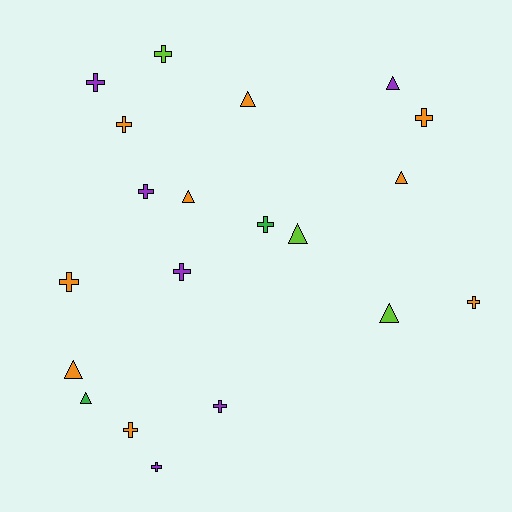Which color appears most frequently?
Orange, with 9 objects.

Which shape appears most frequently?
Cross, with 12 objects.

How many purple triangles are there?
There is 1 purple triangle.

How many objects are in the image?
There are 20 objects.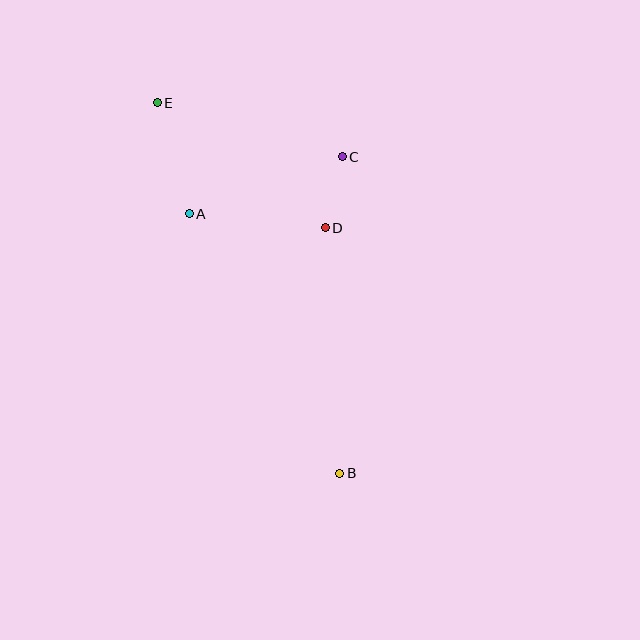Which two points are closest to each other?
Points C and D are closest to each other.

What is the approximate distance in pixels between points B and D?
The distance between B and D is approximately 246 pixels.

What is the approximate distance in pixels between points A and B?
The distance between A and B is approximately 300 pixels.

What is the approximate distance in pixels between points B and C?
The distance between B and C is approximately 317 pixels.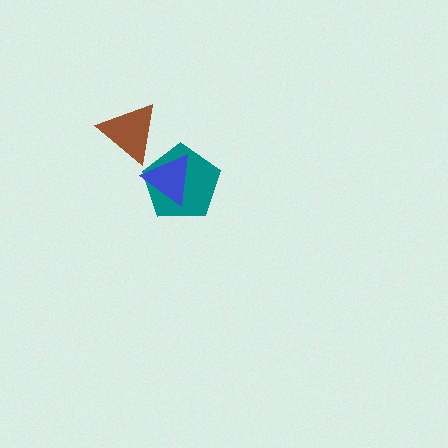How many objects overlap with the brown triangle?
0 objects overlap with the brown triangle.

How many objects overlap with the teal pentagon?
1 object overlaps with the teal pentagon.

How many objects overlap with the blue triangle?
1 object overlaps with the blue triangle.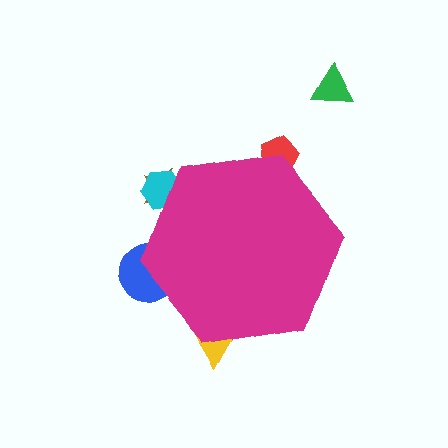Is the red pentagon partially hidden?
Yes, the red pentagon is partially hidden behind the magenta hexagon.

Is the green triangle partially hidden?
No, the green triangle is fully visible.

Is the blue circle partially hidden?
Yes, the blue circle is partially hidden behind the magenta hexagon.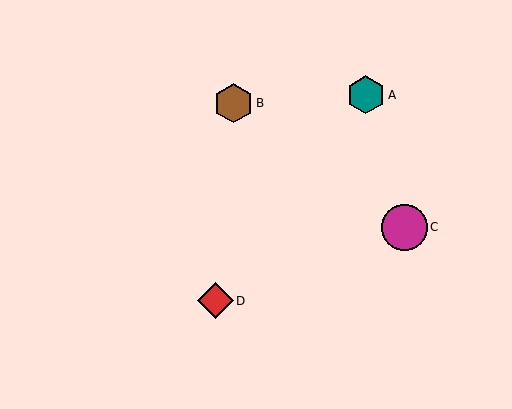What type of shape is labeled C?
Shape C is a magenta circle.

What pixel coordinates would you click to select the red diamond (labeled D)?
Click at (215, 301) to select the red diamond D.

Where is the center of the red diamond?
The center of the red diamond is at (215, 301).